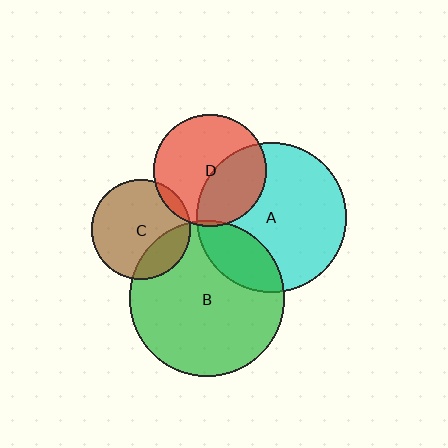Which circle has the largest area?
Circle B (green).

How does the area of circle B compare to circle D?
Approximately 1.9 times.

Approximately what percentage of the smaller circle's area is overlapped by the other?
Approximately 5%.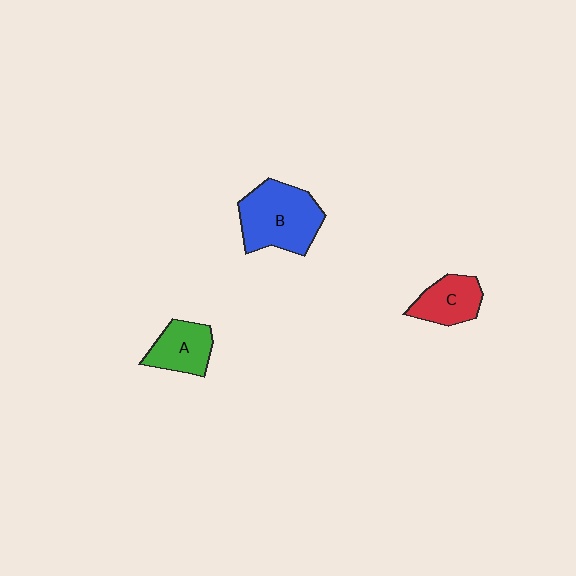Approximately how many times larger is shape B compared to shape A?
Approximately 1.7 times.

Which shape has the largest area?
Shape B (blue).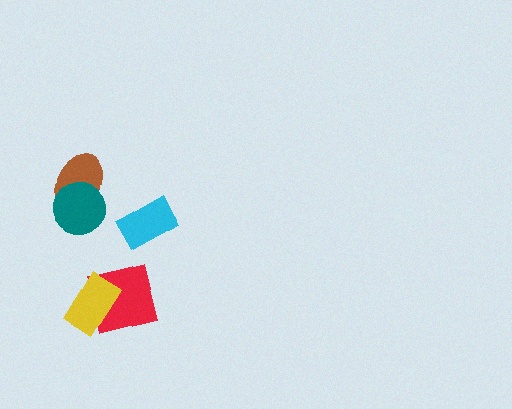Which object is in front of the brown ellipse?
The teal circle is in front of the brown ellipse.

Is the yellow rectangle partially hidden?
No, no other shape covers it.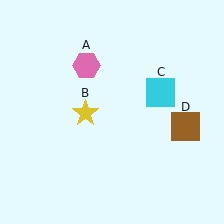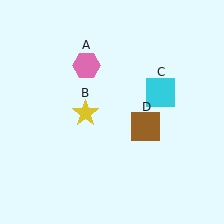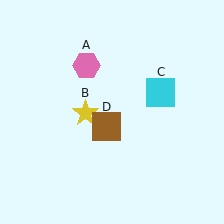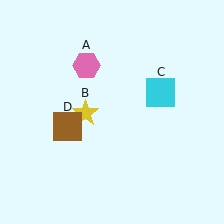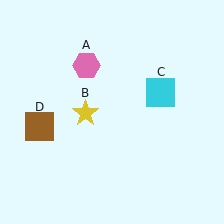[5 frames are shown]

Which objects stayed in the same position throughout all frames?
Pink hexagon (object A) and yellow star (object B) and cyan square (object C) remained stationary.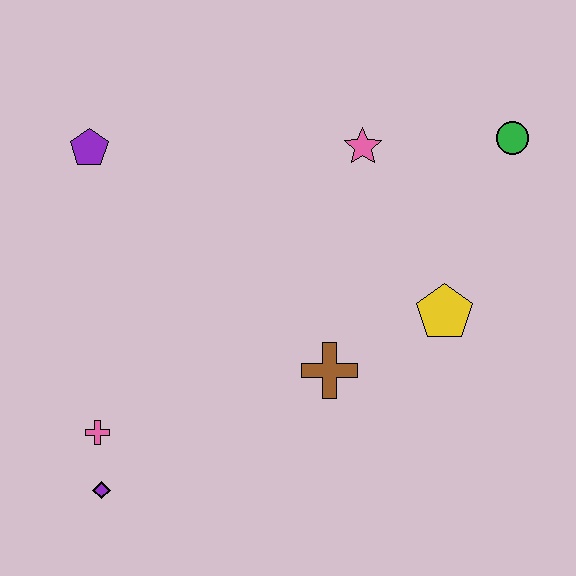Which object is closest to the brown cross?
The yellow pentagon is closest to the brown cross.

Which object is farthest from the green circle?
The purple diamond is farthest from the green circle.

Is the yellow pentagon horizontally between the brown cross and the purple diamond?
No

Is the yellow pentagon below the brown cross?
No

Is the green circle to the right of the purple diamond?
Yes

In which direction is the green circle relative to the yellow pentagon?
The green circle is above the yellow pentagon.